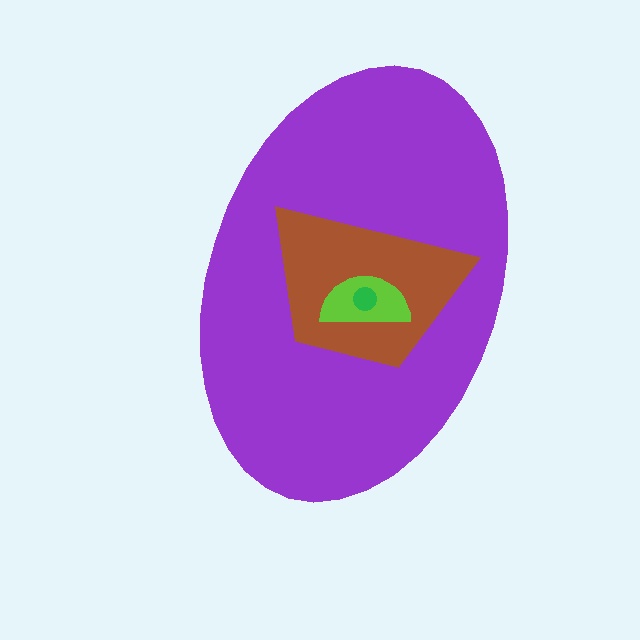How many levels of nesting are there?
4.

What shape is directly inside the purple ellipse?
The brown trapezoid.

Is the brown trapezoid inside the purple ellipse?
Yes.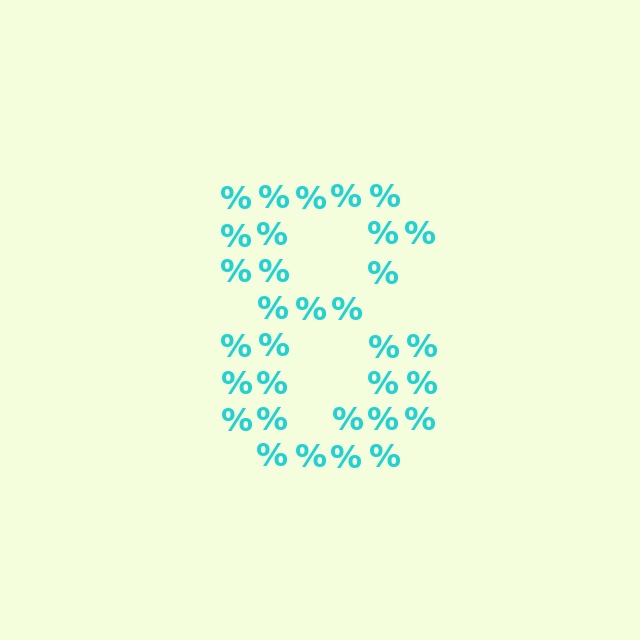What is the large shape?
The large shape is the digit 8.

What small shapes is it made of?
It is made of small percent signs.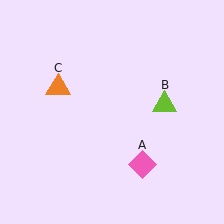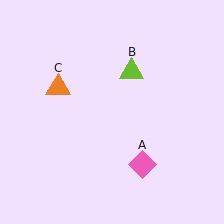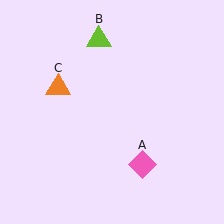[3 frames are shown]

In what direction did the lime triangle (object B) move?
The lime triangle (object B) moved up and to the left.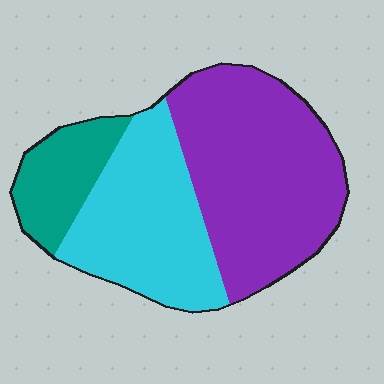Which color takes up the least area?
Teal, at roughly 15%.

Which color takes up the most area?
Purple, at roughly 50%.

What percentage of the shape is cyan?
Cyan takes up about one third (1/3) of the shape.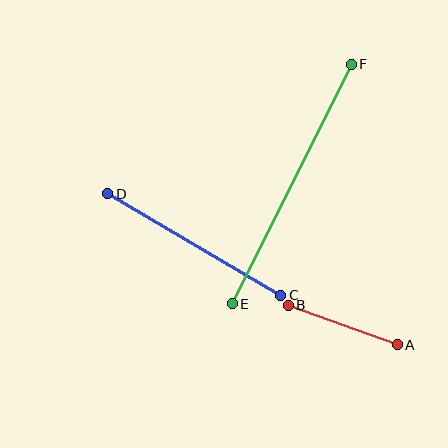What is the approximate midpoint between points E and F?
The midpoint is at approximately (292, 184) pixels.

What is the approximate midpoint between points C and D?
The midpoint is at approximately (194, 245) pixels.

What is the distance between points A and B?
The distance is approximately 116 pixels.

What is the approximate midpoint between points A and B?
The midpoint is at approximately (343, 325) pixels.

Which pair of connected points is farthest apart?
Points E and F are farthest apart.